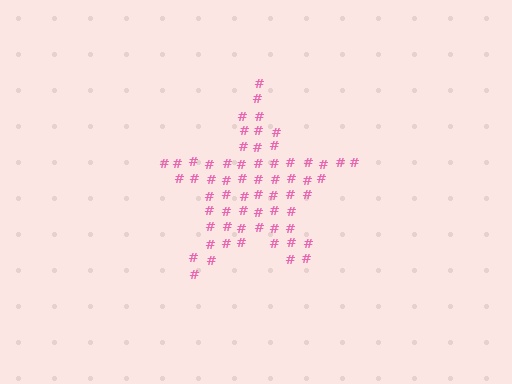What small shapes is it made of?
It is made of small hash symbols.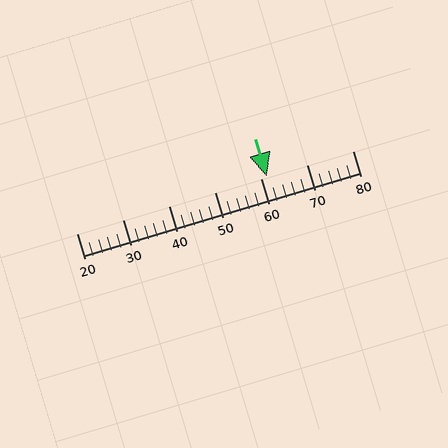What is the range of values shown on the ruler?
The ruler shows values from 20 to 80.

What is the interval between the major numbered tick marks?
The major tick marks are spaced 10 units apart.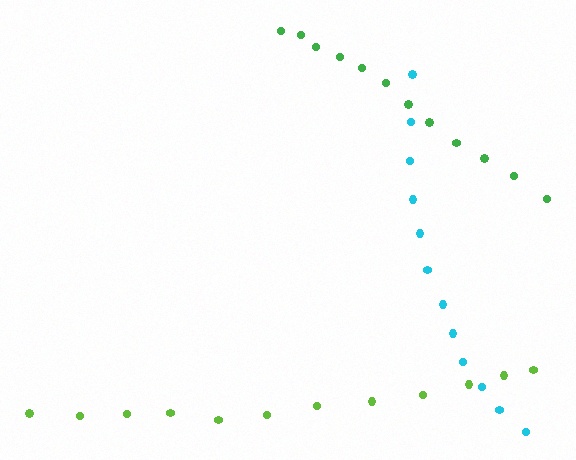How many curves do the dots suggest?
There are 3 distinct paths.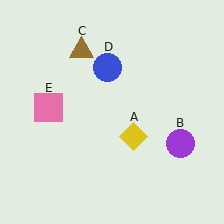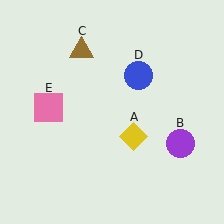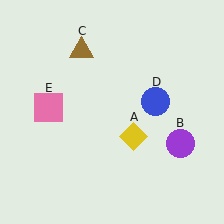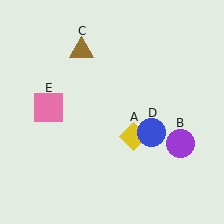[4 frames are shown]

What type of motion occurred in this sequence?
The blue circle (object D) rotated clockwise around the center of the scene.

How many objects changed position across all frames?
1 object changed position: blue circle (object D).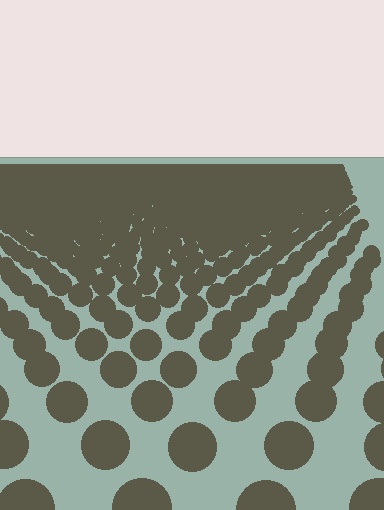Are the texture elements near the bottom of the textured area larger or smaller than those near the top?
Larger. Near the bottom, elements are closer to the viewer and appear at a bigger on-screen size.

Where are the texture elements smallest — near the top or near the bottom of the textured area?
Near the top.